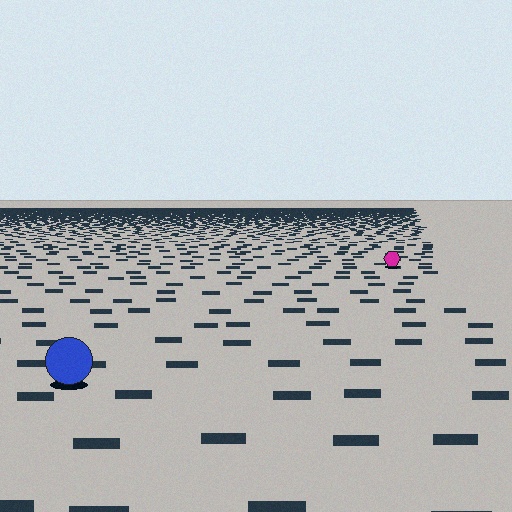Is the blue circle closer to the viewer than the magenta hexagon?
Yes. The blue circle is closer — you can tell from the texture gradient: the ground texture is coarser near it.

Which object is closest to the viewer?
The blue circle is closest. The texture marks near it are larger and more spread out.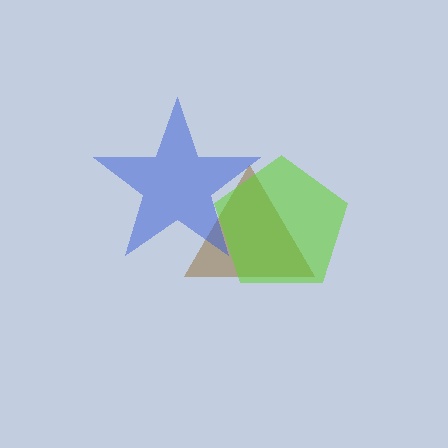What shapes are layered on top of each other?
The layered shapes are: a brown triangle, a lime pentagon, a blue star.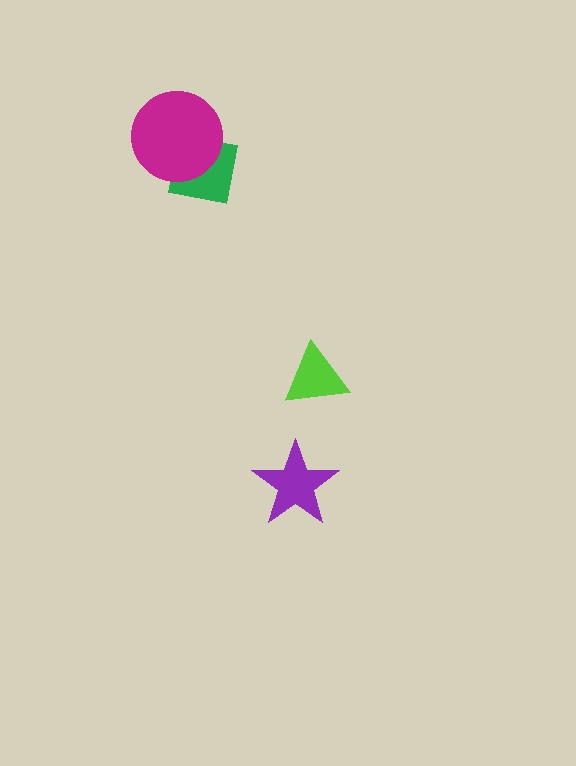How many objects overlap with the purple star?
0 objects overlap with the purple star.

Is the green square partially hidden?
Yes, it is partially covered by another shape.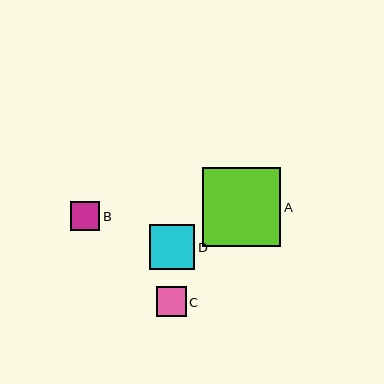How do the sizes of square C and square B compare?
Square C and square B are approximately the same size.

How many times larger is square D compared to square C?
Square D is approximately 1.5 times the size of square C.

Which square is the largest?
Square A is the largest with a size of approximately 78 pixels.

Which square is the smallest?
Square B is the smallest with a size of approximately 29 pixels.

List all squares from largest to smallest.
From largest to smallest: A, D, C, B.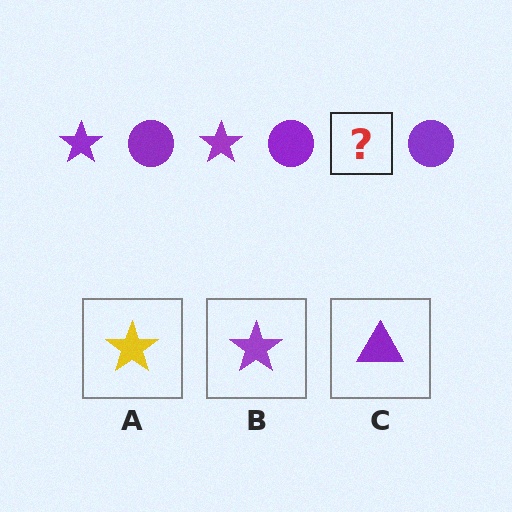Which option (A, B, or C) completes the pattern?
B.